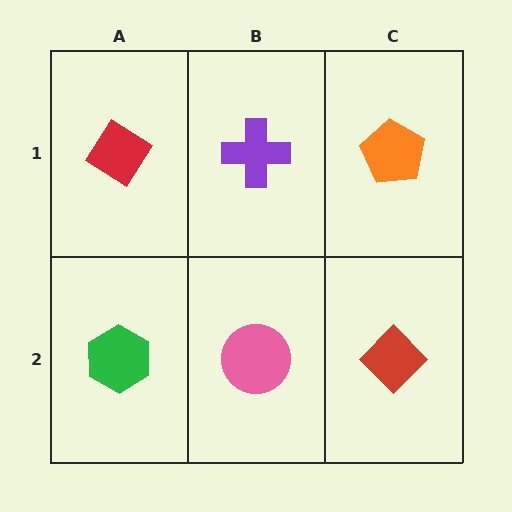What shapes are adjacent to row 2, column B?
A purple cross (row 1, column B), a green hexagon (row 2, column A), a red diamond (row 2, column C).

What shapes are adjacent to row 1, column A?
A green hexagon (row 2, column A), a purple cross (row 1, column B).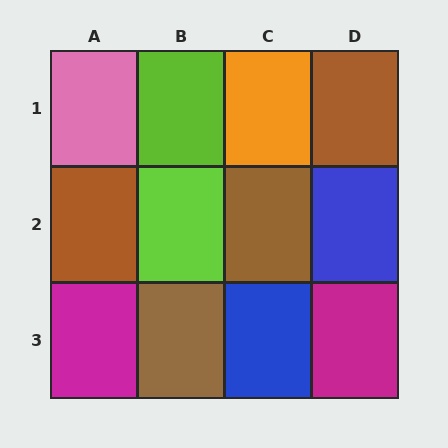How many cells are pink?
1 cell is pink.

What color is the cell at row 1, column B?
Lime.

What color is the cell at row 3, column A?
Magenta.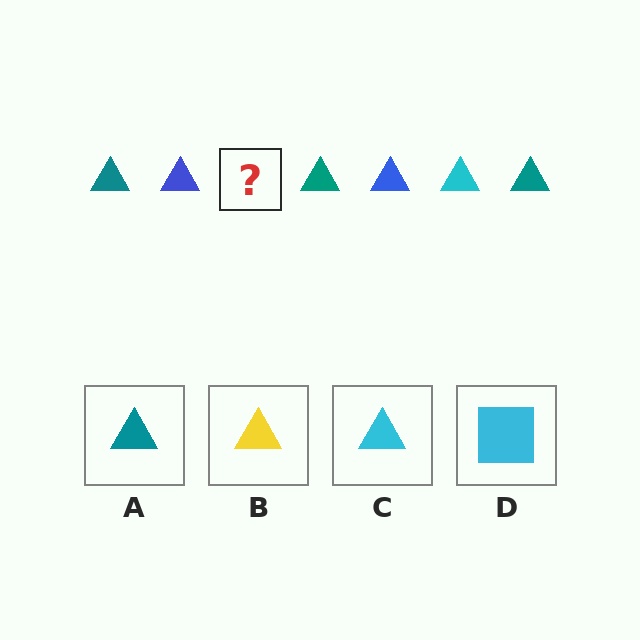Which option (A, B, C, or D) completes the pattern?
C.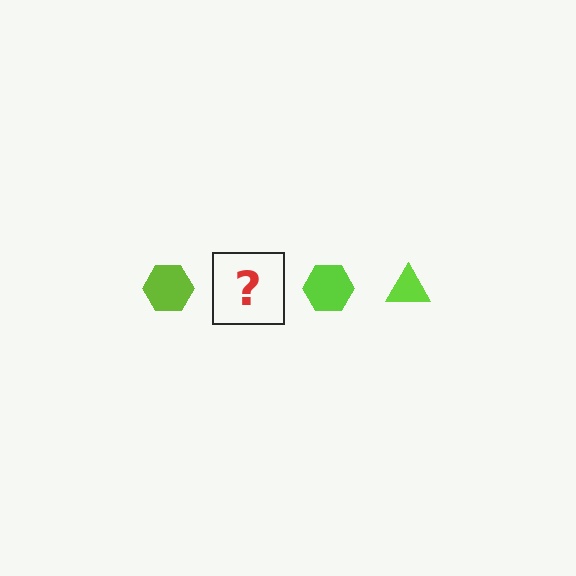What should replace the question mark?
The question mark should be replaced with a lime triangle.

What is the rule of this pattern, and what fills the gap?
The rule is that the pattern cycles through hexagon, triangle shapes in lime. The gap should be filled with a lime triangle.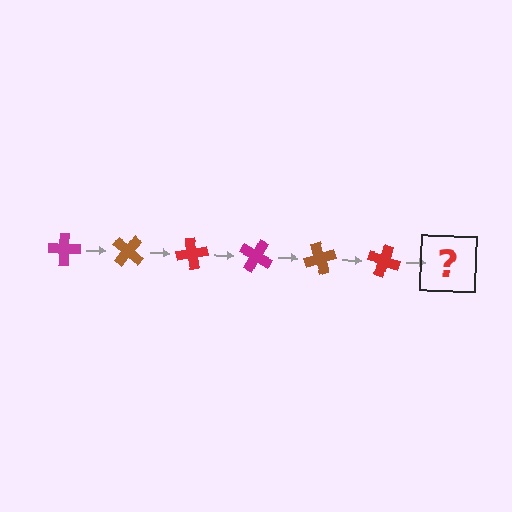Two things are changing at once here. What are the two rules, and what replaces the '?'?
The two rules are that it rotates 40 degrees each step and the color cycles through magenta, brown, and red. The '?' should be a magenta cross, rotated 240 degrees from the start.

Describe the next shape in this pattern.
It should be a magenta cross, rotated 240 degrees from the start.